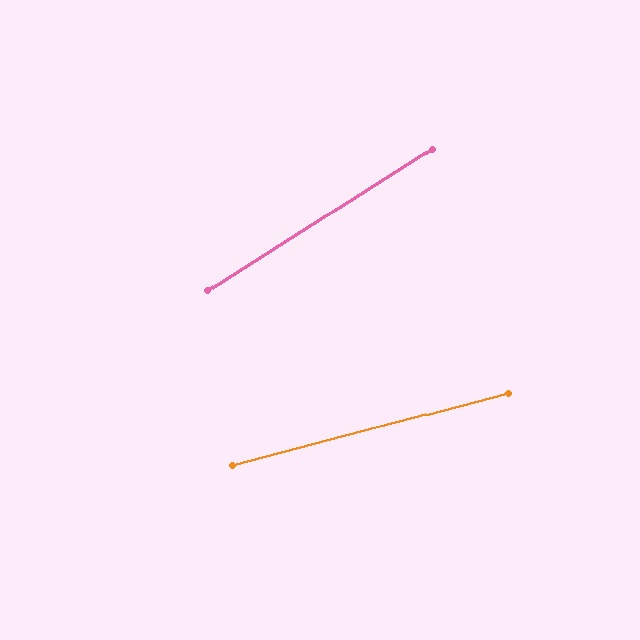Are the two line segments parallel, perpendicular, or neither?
Neither parallel nor perpendicular — they differ by about 18°.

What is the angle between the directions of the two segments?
Approximately 18 degrees.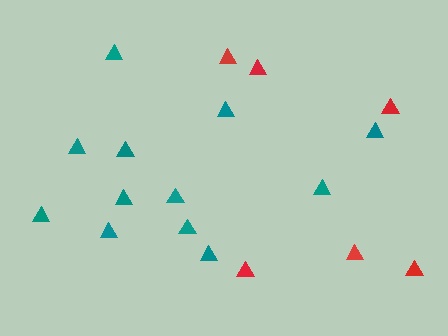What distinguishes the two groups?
There are 2 groups: one group of teal triangles (12) and one group of red triangles (6).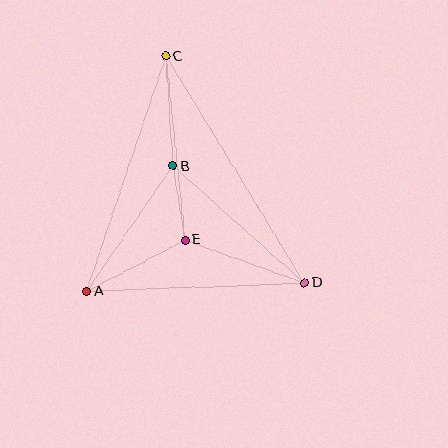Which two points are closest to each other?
Points B and E are closest to each other.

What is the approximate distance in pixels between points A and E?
The distance between A and E is approximately 111 pixels.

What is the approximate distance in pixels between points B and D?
The distance between B and D is approximately 176 pixels.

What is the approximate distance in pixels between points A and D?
The distance between A and D is approximately 218 pixels.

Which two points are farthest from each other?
Points C and D are farthest from each other.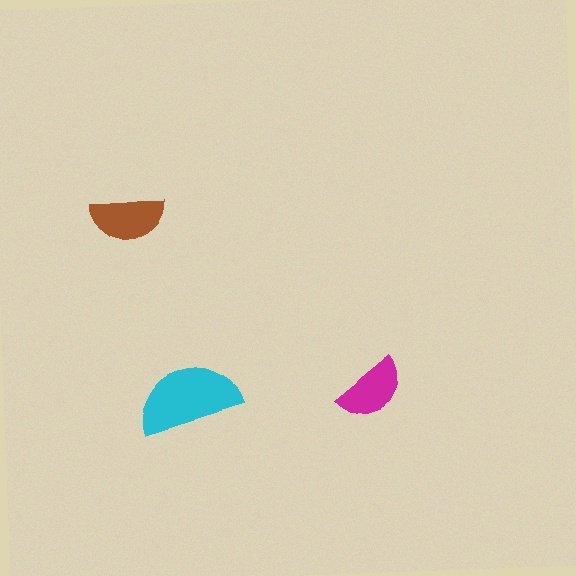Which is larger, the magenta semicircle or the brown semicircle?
The brown one.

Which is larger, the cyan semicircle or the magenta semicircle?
The cyan one.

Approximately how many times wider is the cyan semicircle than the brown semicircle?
About 1.5 times wider.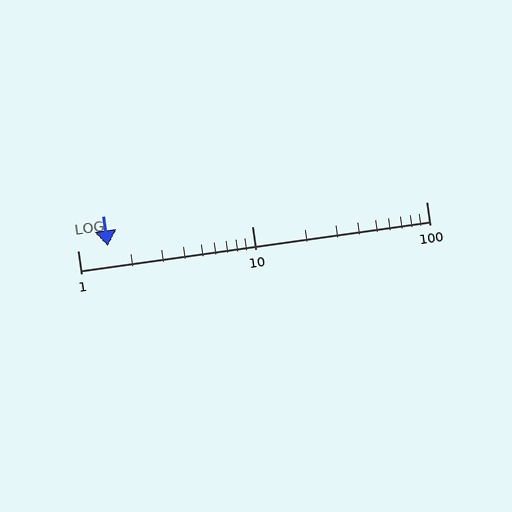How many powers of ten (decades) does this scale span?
The scale spans 2 decades, from 1 to 100.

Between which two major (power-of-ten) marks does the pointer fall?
The pointer is between 1 and 10.